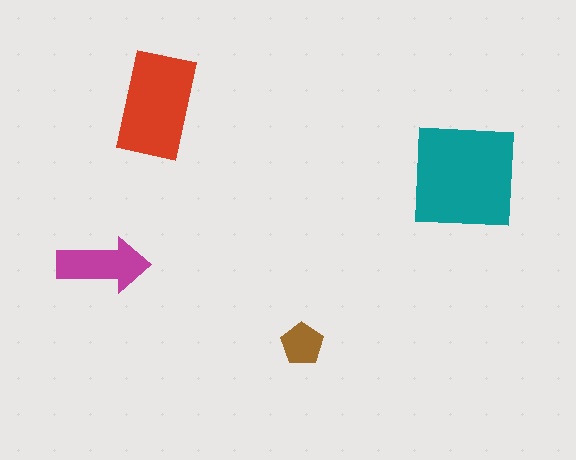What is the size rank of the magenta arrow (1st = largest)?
3rd.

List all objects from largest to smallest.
The teal square, the red rectangle, the magenta arrow, the brown pentagon.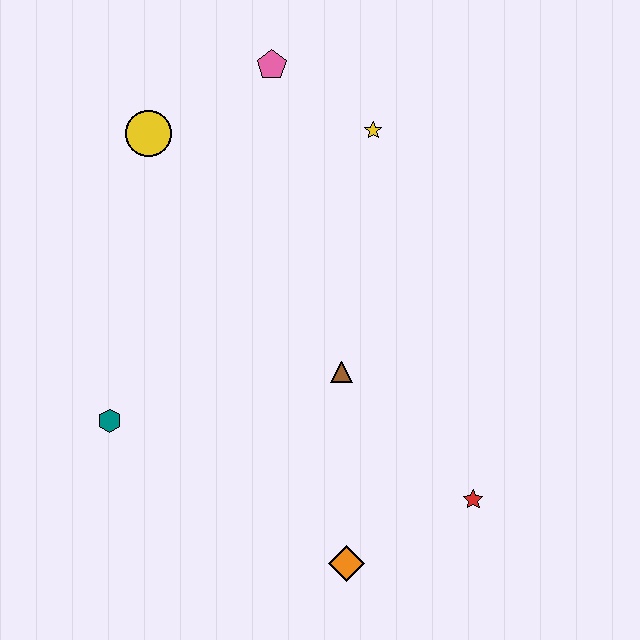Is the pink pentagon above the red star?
Yes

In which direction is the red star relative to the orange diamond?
The red star is to the right of the orange diamond.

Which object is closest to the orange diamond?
The red star is closest to the orange diamond.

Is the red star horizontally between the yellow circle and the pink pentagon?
No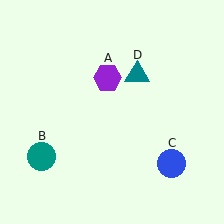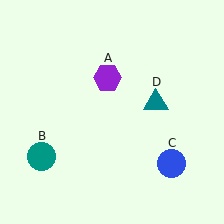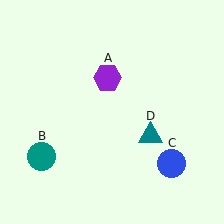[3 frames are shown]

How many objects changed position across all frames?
1 object changed position: teal triangle (object D).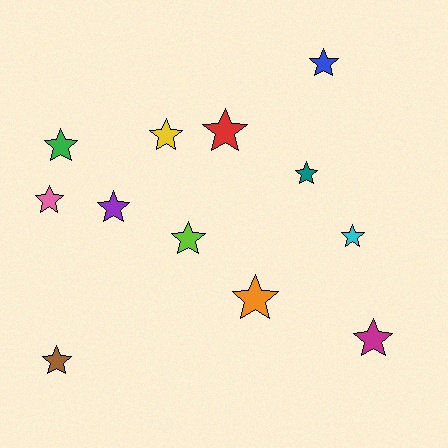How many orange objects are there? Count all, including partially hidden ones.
There is 1 orange object.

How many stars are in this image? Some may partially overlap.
There are 12 stars.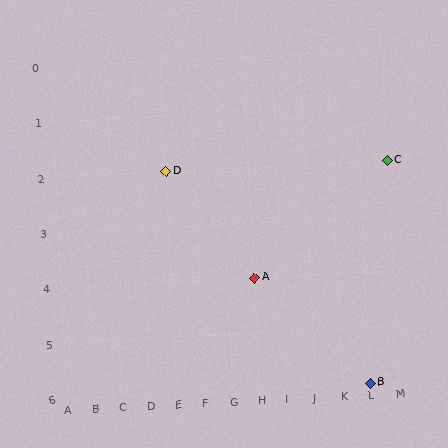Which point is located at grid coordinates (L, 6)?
Point B is at (L, 6).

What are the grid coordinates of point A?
Point A is at grid coordinates (H, 4).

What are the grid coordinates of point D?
Point D is at grid coordinates (E, 2).